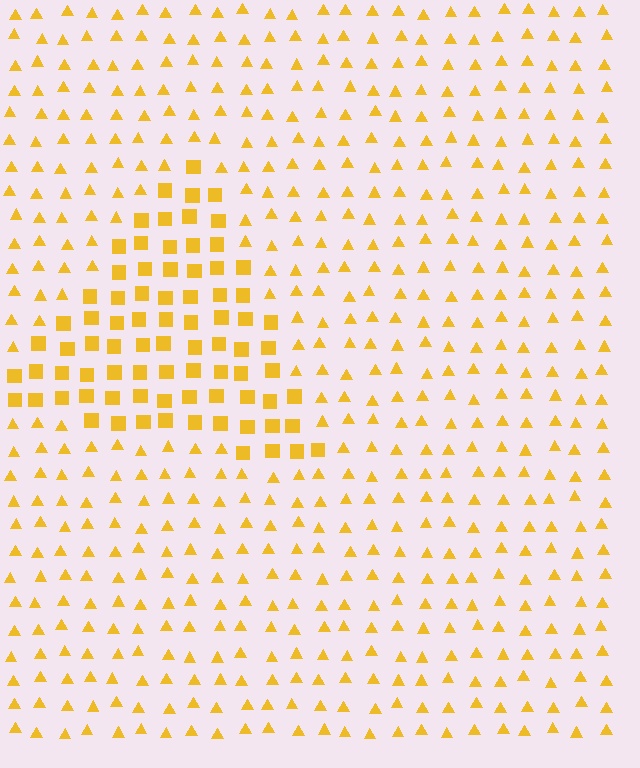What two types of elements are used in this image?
The image uses squares inside the triangle region and triangles outside it.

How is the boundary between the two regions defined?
The boundary is defined by a change in element shape: squares inside vs. triangles outside. All elements share the same color and spacing.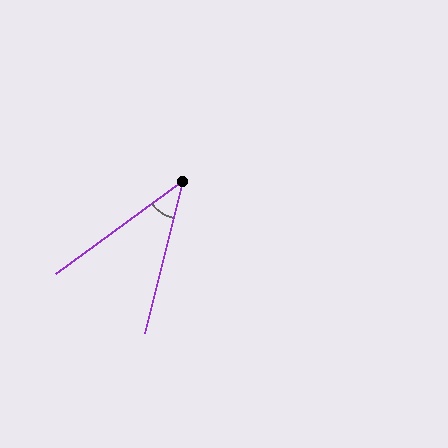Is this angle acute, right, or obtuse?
It is acute.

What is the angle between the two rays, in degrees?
Approximately 40 degrees.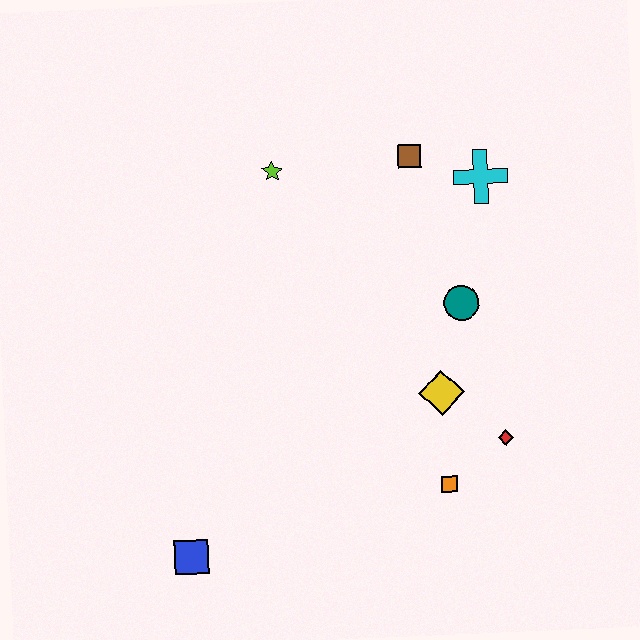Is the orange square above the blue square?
Yes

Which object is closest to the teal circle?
The yellow diamond is closest to the teal circle.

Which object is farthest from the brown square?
The blue square is farthest from the brown square.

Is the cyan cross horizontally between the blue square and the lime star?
No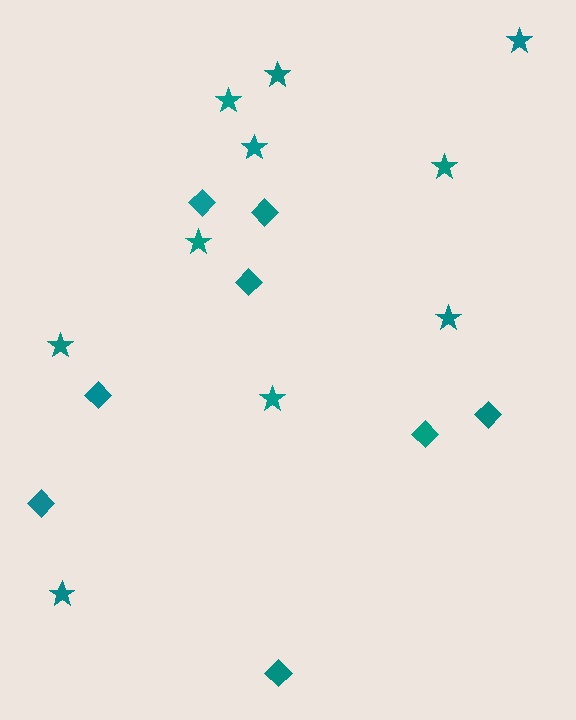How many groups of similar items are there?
There are 2 groups: one group of stars (10) and one group of diamonds (8).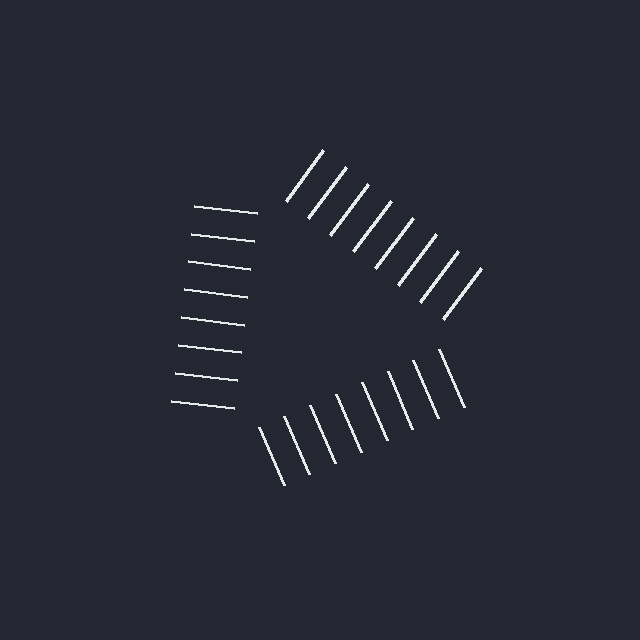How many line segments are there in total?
24 — 8 along each of the 3 edges.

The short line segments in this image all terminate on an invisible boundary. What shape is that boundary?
An illusory triangle — the line segments terminate on its edges but no continuous stroke is drawn.